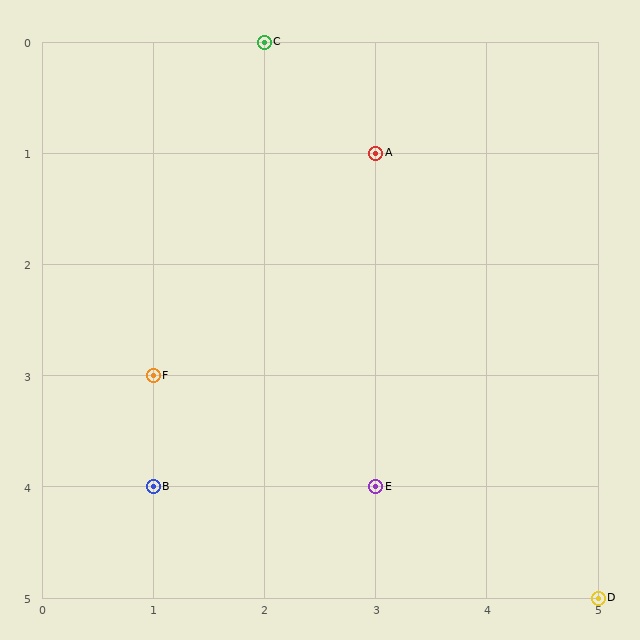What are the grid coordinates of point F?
Point F is at grid coordinates (1, 3).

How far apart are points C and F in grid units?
Points C and F are 1 column and 3 rows apart (about 3.2 grid units diagonally).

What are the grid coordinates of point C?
Point C is at grid coordinates (2, 0).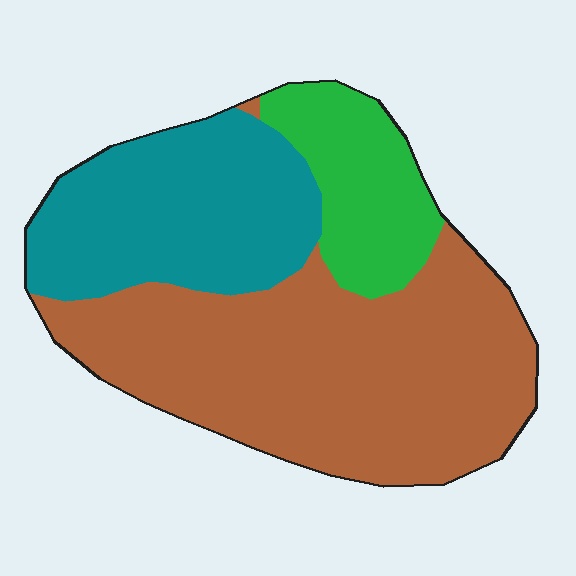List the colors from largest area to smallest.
From largest to smallest: brown, teal, green.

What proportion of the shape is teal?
Teal takes up between a quarter and a half of the shape.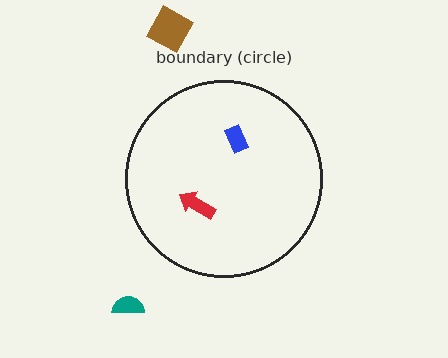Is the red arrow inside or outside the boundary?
Inside.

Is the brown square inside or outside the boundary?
Outside.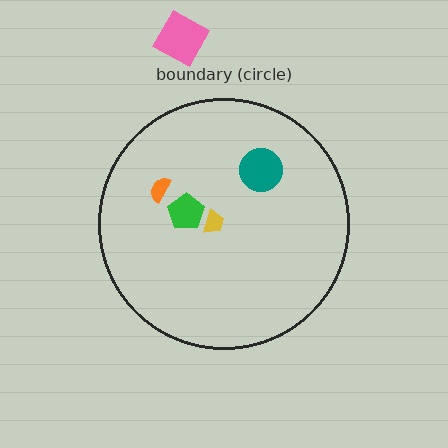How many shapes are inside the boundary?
4 inside, 1 outside.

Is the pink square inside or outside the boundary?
Outside.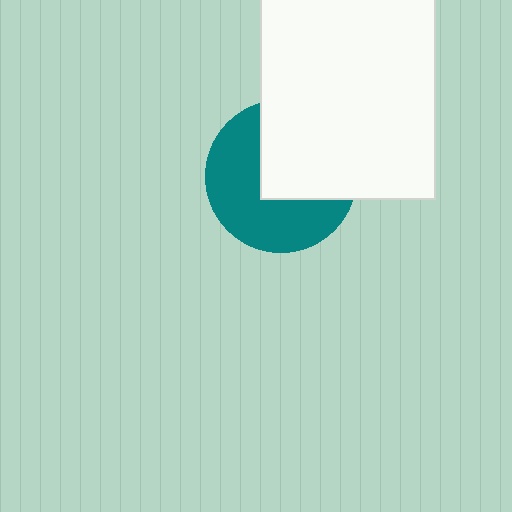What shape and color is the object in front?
The object in front is a white rectangle.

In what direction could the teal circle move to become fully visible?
The teal circle could move toward the lower-left. That would shift it out from behind the white rectangle entirely.